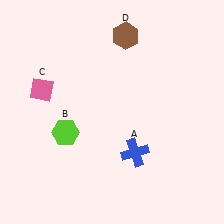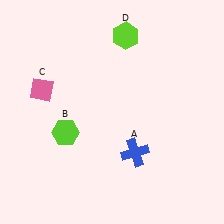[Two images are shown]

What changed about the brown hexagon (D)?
In Image 1, D is brown. In Image 2, it changed to lime.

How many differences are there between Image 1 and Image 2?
There is 1 difference between the two images.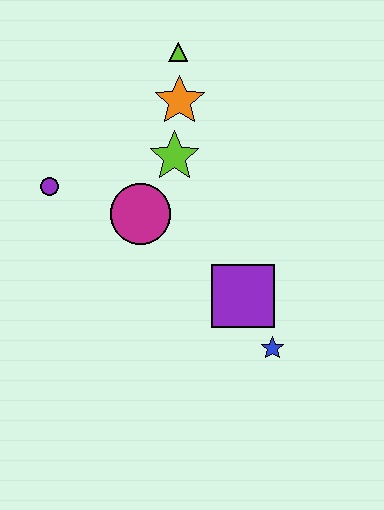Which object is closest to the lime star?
The orange star is closest to the lime star.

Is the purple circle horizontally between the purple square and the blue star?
No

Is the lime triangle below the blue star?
No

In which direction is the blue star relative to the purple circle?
The blue star is to the right of the purple circle.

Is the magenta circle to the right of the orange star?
No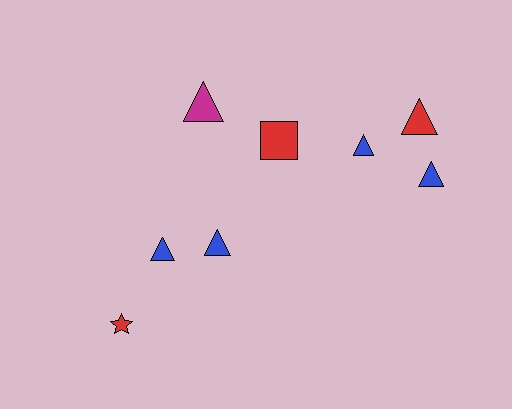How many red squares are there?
There is 1 red square.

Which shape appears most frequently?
Triangle, with 6 objects.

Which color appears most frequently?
Blue, with 4 objects.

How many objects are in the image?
There are 8 objects.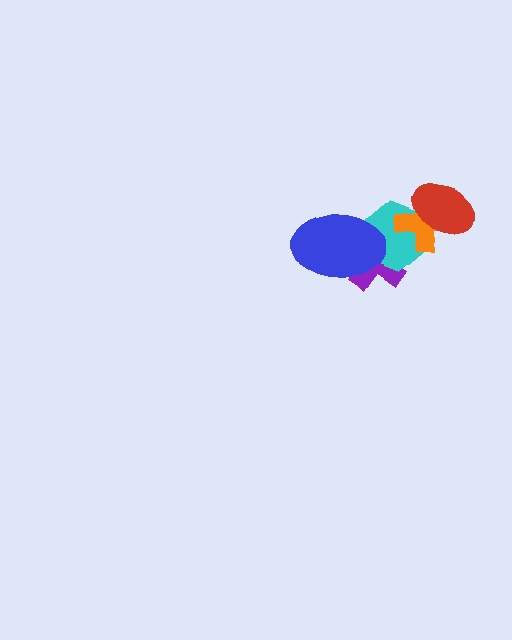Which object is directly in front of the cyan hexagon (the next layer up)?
The orange cross is directly in front of the cyan hexagon.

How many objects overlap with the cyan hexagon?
4 objects overlap with the cyan hexagon.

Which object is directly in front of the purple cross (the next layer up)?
The cyan hexagon is directly in front of the purple cross.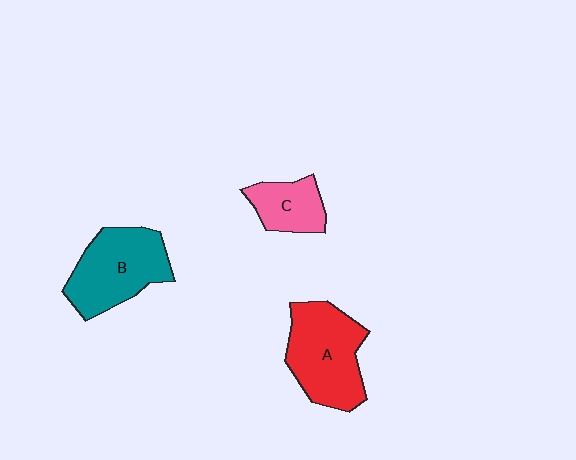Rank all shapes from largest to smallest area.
From largest to smallest: A (red), B (teal), C (pink).